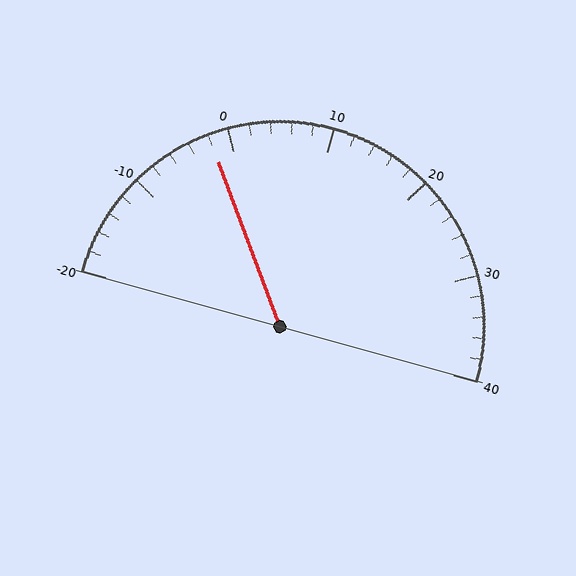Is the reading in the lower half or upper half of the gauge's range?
The reading is in the lower half of the range (-20 to 40).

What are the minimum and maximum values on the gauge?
The gauge ranges from -20 to 40.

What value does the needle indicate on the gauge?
The needle indicates approximately -2.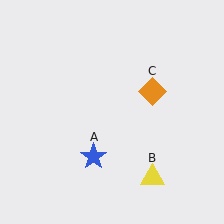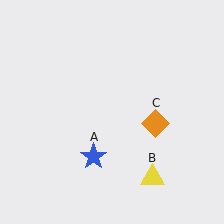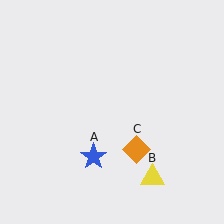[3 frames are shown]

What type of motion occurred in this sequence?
The orange diamond (object C) rotated clockwise around the center of the scene.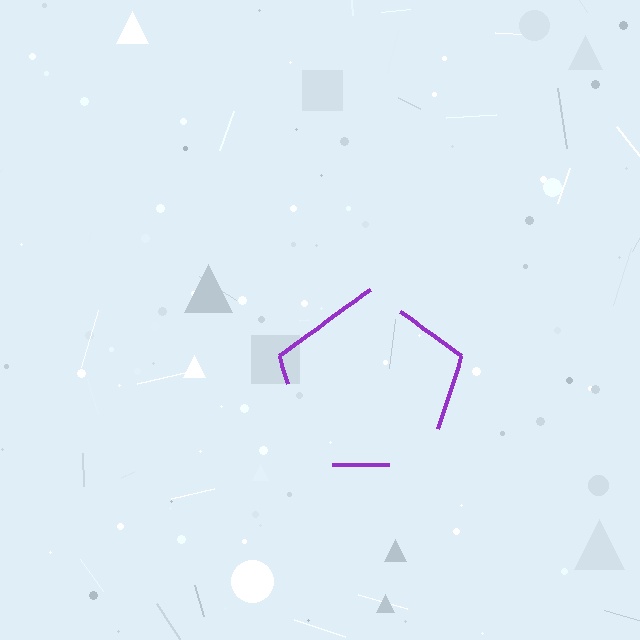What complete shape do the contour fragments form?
The contour fragments form a pentagon.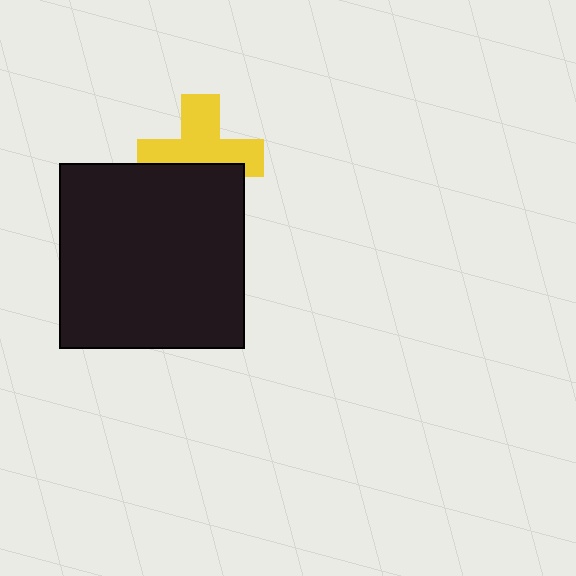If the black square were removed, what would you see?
You would see the complete yellow cross.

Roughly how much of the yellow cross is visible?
About half of it is visible (roughly 61%).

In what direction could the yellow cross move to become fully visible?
The yellow cross could move up. That would shift it out from behind the black square entirely.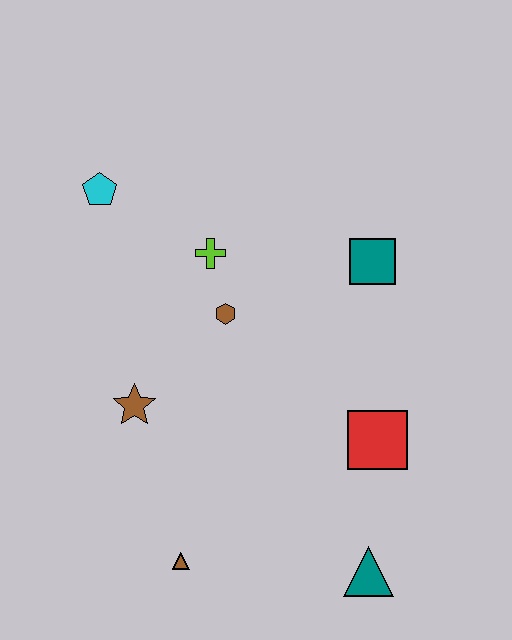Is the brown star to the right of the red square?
No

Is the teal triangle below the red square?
Yes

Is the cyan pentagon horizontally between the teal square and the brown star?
No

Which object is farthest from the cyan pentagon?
The teal triangle is farthest from the cyan pentagon.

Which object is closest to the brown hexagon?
The lime cross is closest to the brown hexagon.